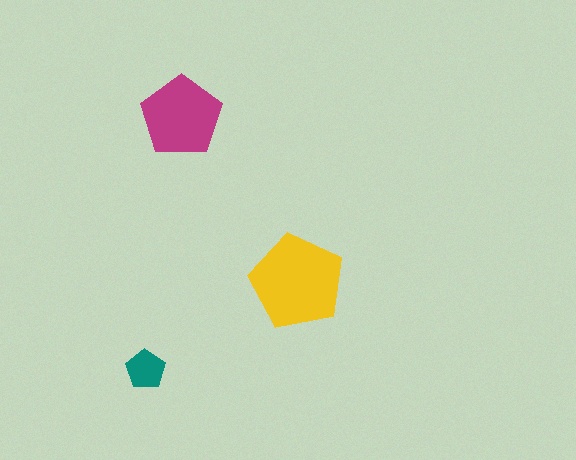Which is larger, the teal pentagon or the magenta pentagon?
The magenta one.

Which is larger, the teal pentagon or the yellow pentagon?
The yellow one.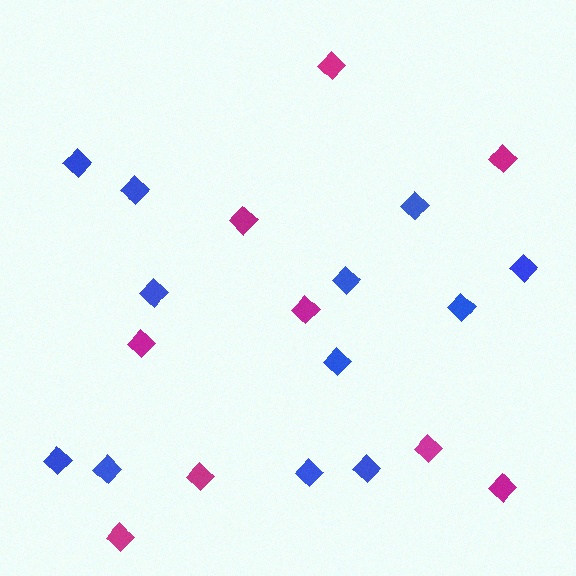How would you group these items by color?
There are 2 groups: one group of magenta diamonds (9) and one group of blue diamonds (12).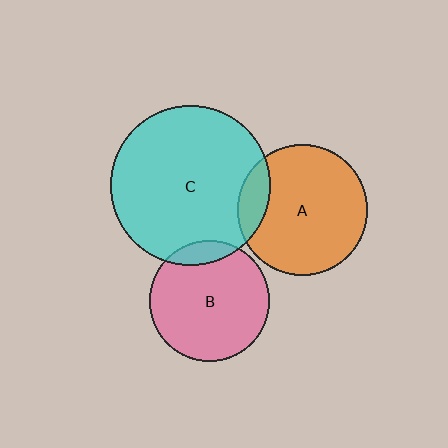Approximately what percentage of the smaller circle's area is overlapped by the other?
Approximately 15%.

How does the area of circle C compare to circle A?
Approximately 1.5 times.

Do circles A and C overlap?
Yes.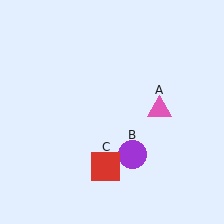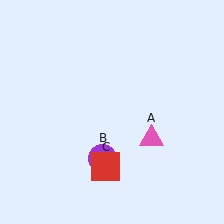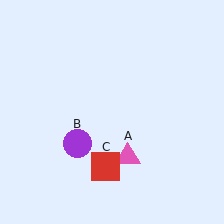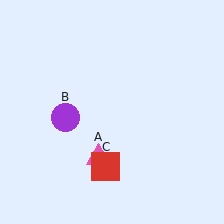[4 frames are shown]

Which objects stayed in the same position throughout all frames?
Red square (object C) remained stationary.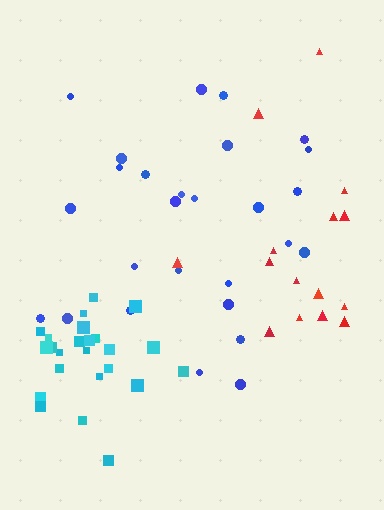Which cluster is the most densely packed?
Cyan.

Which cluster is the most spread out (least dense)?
Red.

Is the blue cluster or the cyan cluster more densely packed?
Cyan.